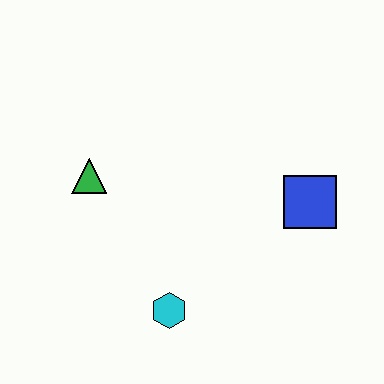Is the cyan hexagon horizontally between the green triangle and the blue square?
Yes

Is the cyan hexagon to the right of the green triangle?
Yes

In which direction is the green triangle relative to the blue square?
The green triangle is to the left of the blue square.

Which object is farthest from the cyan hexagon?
The blue square is farthest from the cyan hexagon.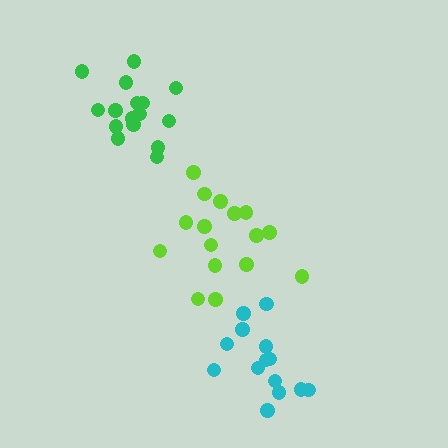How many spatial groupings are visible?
There are 3 spatial groupings.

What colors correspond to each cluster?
The clusters are colored: cyan, lime, green.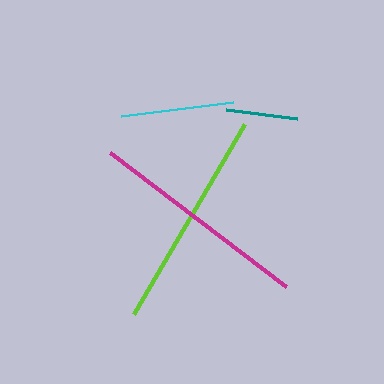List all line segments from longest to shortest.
From longest to shortest: magenta, lime, cyan, teal.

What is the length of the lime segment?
The lime segment is approximately 220 pixels long.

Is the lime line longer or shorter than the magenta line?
The magenta line is longer than the lime line.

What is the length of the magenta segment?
The magenta segment is approximately 221 pixels long.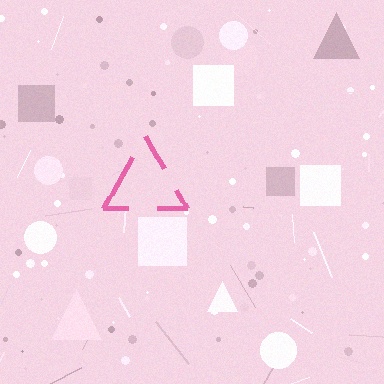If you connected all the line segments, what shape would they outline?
They would outline a triangle.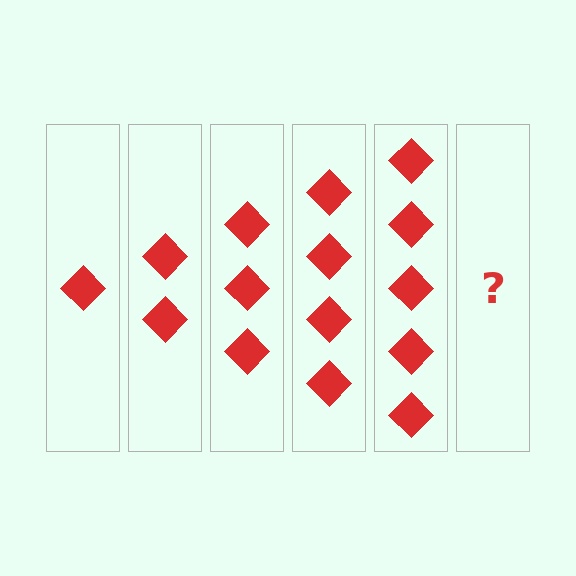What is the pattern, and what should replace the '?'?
The pattern is that each step adds one more diamond. The '?' should be 6 diamonds.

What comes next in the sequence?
The next element should be 6 diamonds.